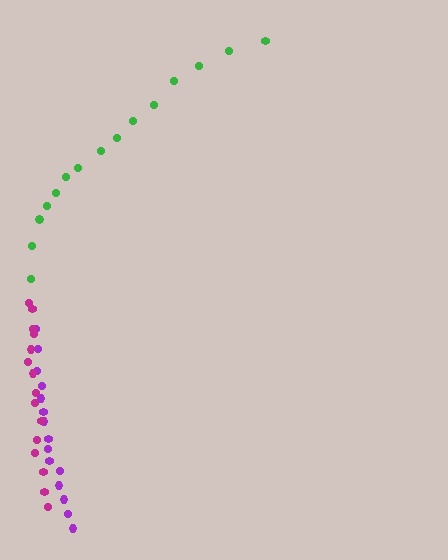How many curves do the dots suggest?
There are 3 distinct paths.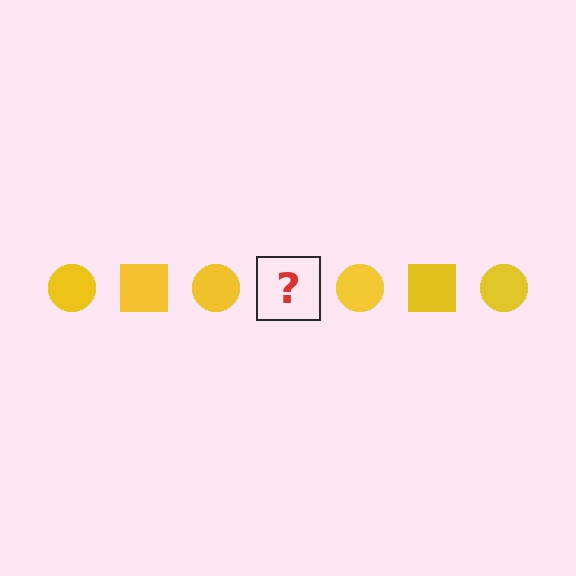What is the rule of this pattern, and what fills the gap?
The rule is that the pattern cycles through circle, square shapes in yellow. The gap should be filled with a yellow square.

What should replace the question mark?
The question mark should be replaced with a yellow square.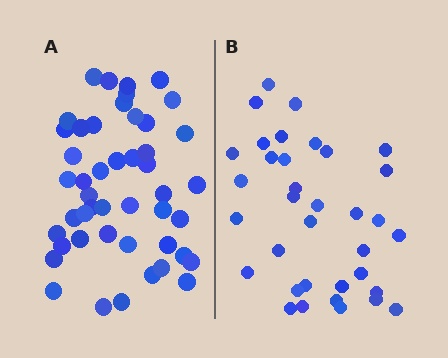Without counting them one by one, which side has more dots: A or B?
Region A (the left region) has more dots.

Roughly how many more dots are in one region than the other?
Region A has roughly 12 or so more dots than region B.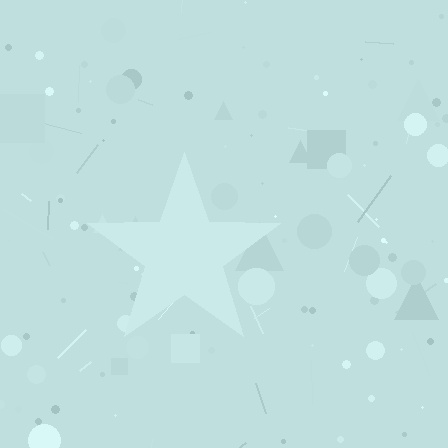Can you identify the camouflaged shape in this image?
The camouflaged shape is a star.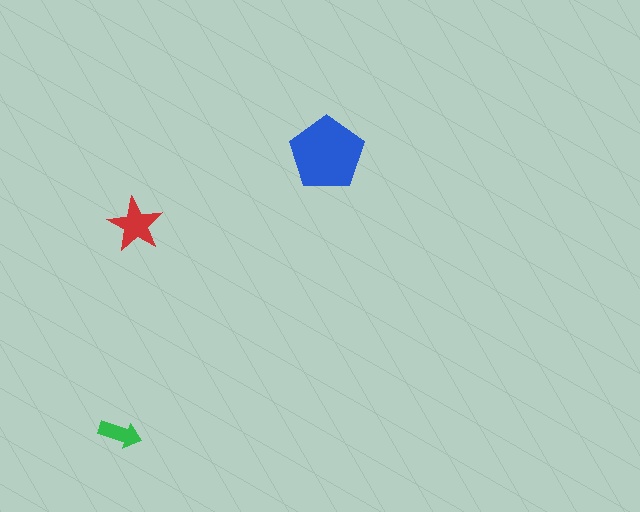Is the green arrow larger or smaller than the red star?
Smaller.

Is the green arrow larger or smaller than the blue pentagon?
Smaller.